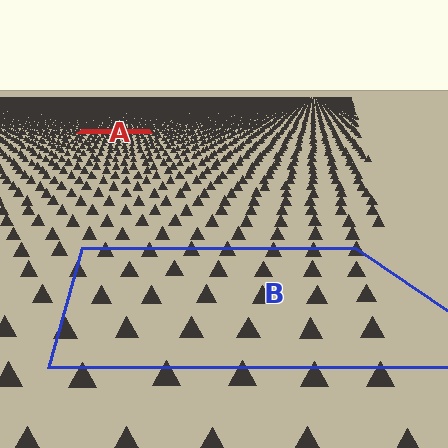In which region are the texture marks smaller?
The texture marks are smaller in region A, because it is farther away.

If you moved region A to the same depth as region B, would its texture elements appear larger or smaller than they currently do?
They would appear larger. At a closer depth, the same texture elements are projected at a bigger on-screen size.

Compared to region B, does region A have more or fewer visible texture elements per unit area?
Region A has more texture elements per unit area — they are packed more densely because it is farther away.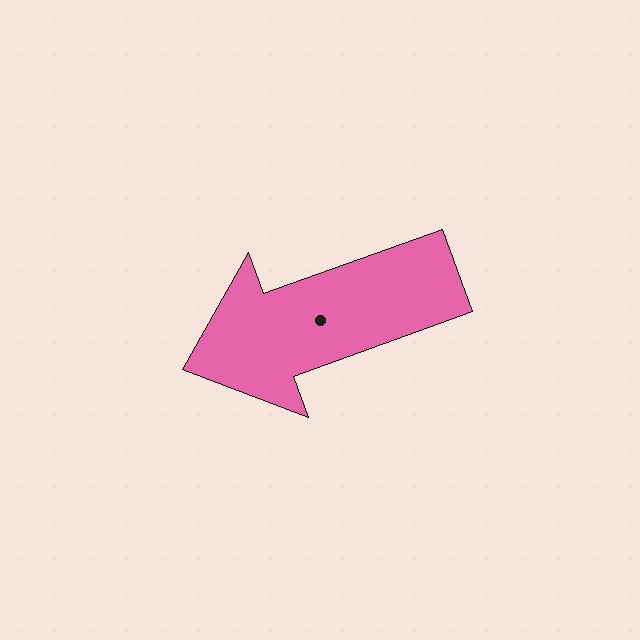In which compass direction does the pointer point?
West.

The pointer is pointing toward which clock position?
Roughly 8 o'clock.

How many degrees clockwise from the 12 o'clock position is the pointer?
Approximately 250 degrees.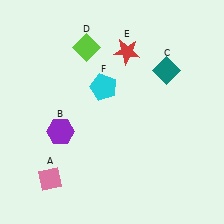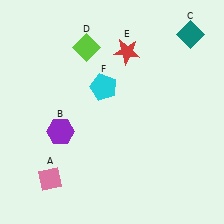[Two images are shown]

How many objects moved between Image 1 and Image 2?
1 object moved between the two images.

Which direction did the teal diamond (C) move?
The teal diamond (C) moved up.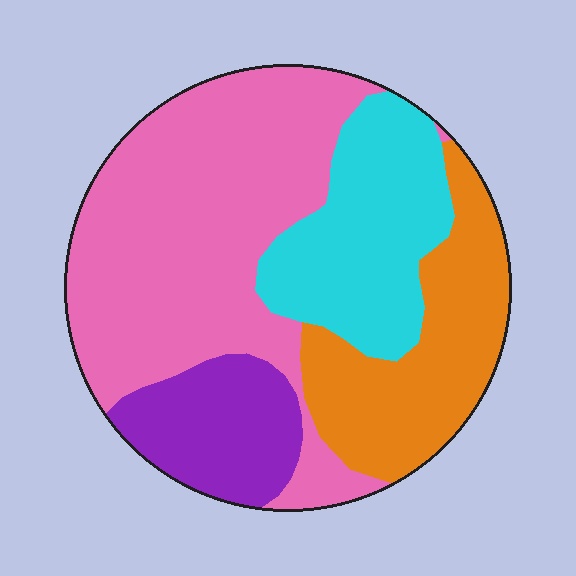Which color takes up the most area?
Pink, at roughly 45%.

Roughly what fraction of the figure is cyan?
Cyan covers 20% of the figure.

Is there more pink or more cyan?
Pink.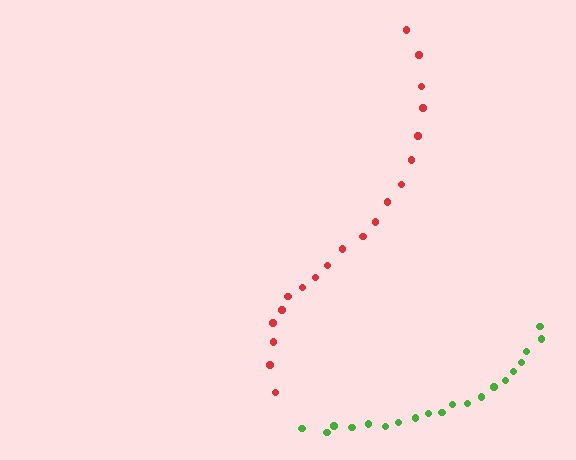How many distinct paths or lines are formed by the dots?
There are 2 distinct paths.